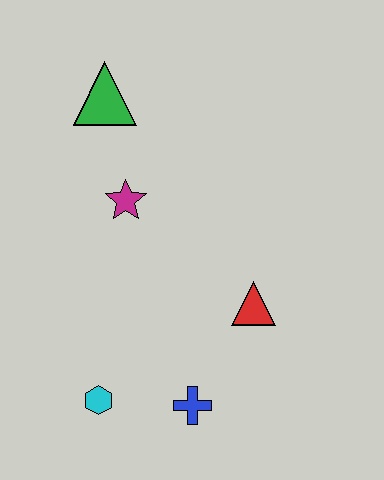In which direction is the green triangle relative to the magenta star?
The green triangle is above the magenta star.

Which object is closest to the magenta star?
The green triangle is closest to the magenta star.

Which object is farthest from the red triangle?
The green triangle is farthest from the red triangle.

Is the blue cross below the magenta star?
Yes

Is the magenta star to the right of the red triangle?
No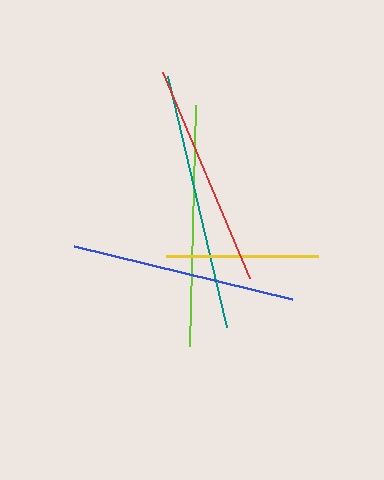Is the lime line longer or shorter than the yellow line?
The lime line is longer than the yellow line.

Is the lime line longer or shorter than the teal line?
The teal line is longer than the lime line.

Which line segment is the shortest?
The yellow line is the shortest at approximately 152 pixels.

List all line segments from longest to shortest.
From longest to shortest: teal, lime, blue, red, yellow.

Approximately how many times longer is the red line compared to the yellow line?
The red line is approximately 1.5 times the length of the yellow line.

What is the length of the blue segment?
The blue segment is approximately 224 pixels long.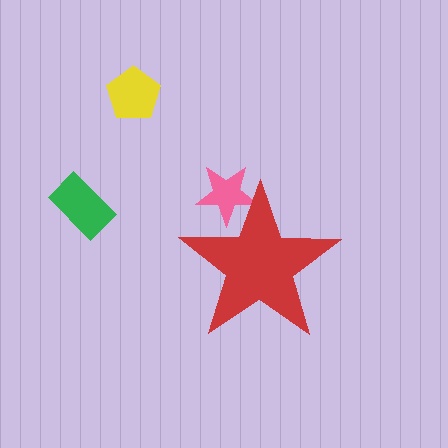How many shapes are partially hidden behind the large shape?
1 shape is partially hidden.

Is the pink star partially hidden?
Yes, the pink star is partially hidden behind the red star.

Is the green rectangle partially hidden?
No, the green rectangle is fully visible.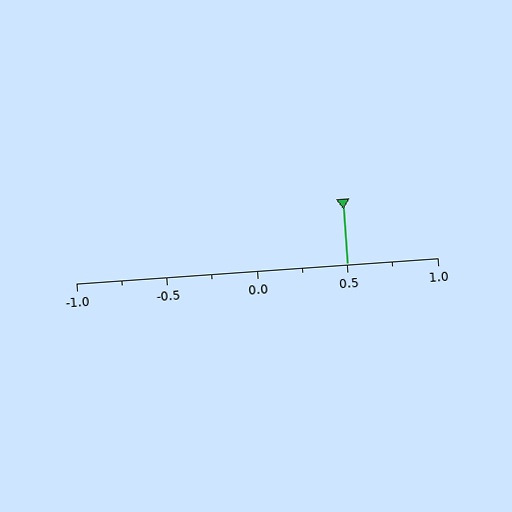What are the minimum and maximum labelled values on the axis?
The axis runs from -1.0 to 1.0.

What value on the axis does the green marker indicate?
The marker indicates approximately 0.5.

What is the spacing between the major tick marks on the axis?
The major ticks are spaced 0.5 apart.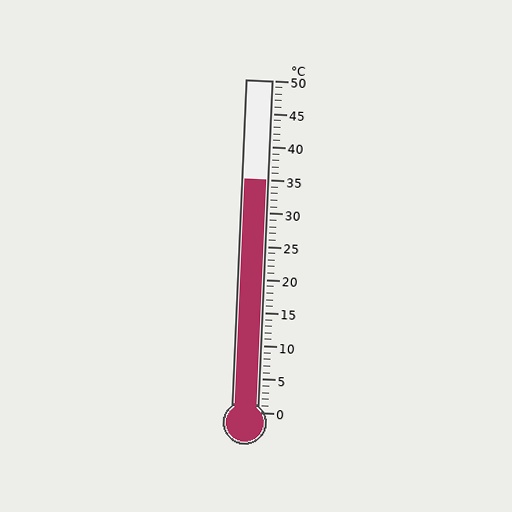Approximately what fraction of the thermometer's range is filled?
The thermometer is filled to approximately 70% of its range.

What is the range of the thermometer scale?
The thermometer scale ranges from 0°C to 50°C.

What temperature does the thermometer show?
The thermometer shows approximately 35°C.